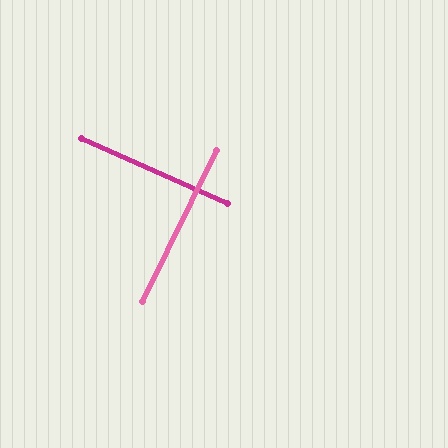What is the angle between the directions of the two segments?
Approximately 88 degrees.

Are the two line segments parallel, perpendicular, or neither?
Perpendicular — they meet at approximately 88°.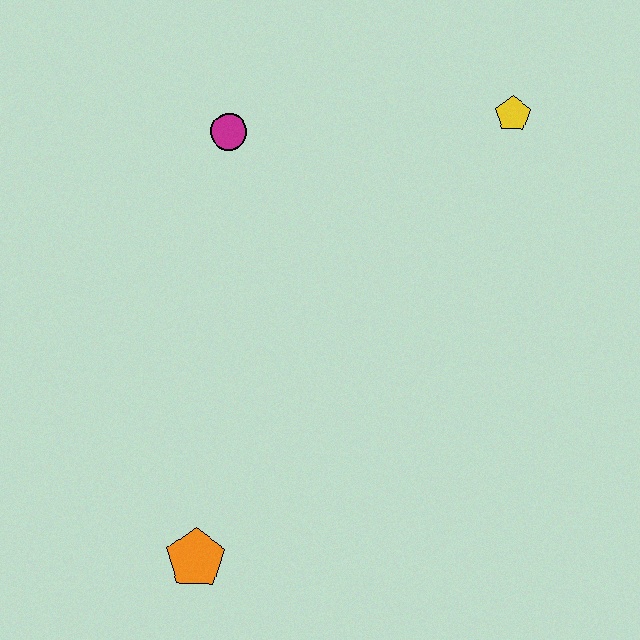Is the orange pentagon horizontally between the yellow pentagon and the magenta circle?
No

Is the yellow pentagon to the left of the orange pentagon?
No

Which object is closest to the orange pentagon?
The magenta circle is closest to the orange pentagon.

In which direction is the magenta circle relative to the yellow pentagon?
The magenta circle is to the left of the yellow pentagon.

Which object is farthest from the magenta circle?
The orange pentagon is farthest from the magenta circle.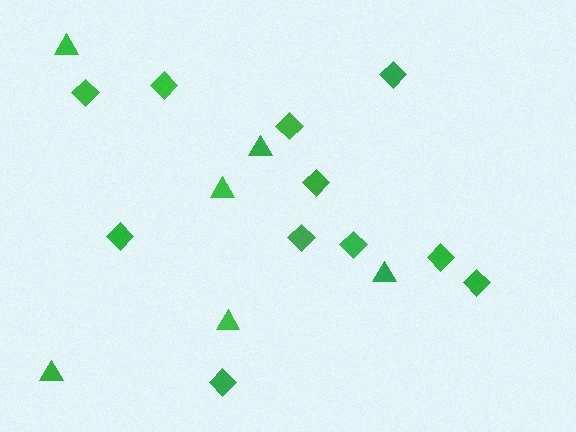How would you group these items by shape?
There are 2 groups: one group of triangles (6) and one group of diamonds (11).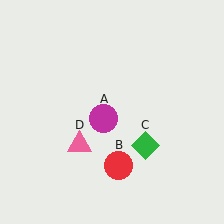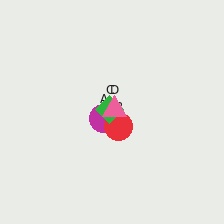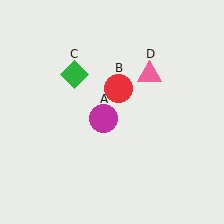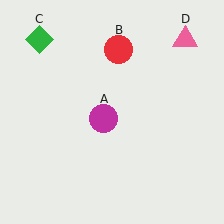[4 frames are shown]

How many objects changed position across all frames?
3 objects changed position: red circle (object B), green diamond (object C), pink triangle (object D).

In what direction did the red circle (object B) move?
The red circle (object B) moved up.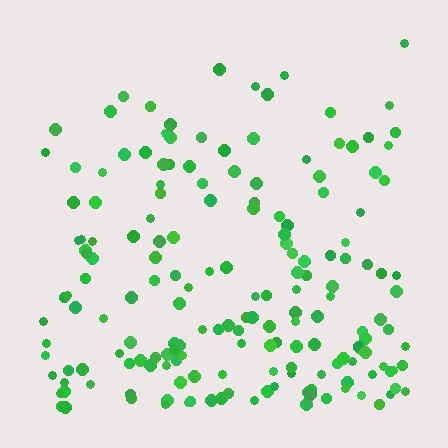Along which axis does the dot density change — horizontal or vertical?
Vertical.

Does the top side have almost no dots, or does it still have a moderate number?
Still a moderate number, just noticeably fewer than the bottom.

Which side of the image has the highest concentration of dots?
The bottom.